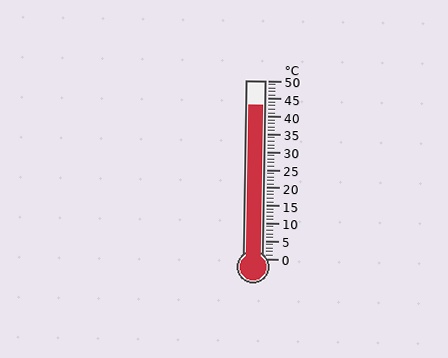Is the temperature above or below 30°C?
The temperature is above 30°C.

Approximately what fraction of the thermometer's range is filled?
The thermometer is filled to approximately 85% of its range.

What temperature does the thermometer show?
The thermometer shows approximately 43°C.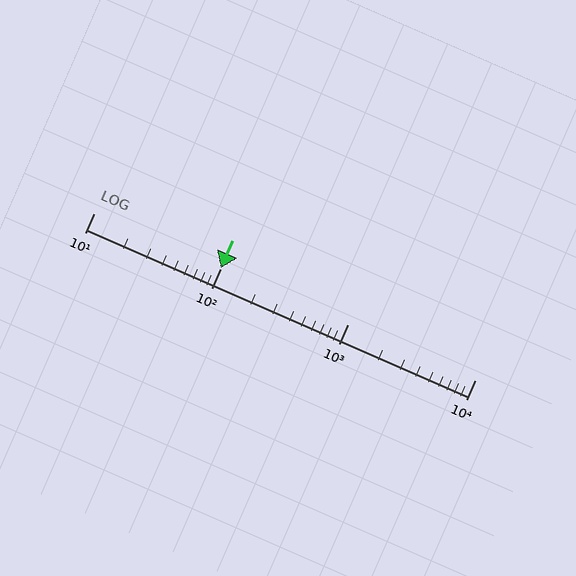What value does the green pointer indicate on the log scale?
The pointer indicates approximately 100.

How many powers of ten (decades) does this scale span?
The scale spans 3 decades, from 10 to 10000.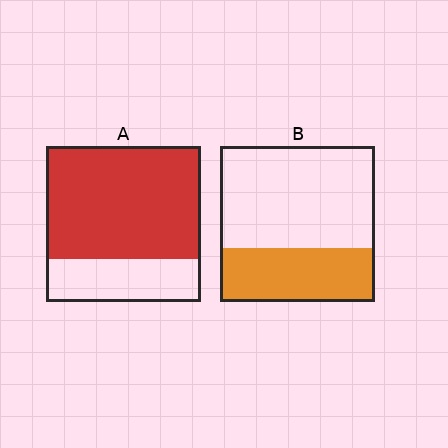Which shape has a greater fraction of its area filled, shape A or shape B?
Shape A.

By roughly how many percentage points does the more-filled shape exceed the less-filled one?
By roughly 40 percentage points (A over B).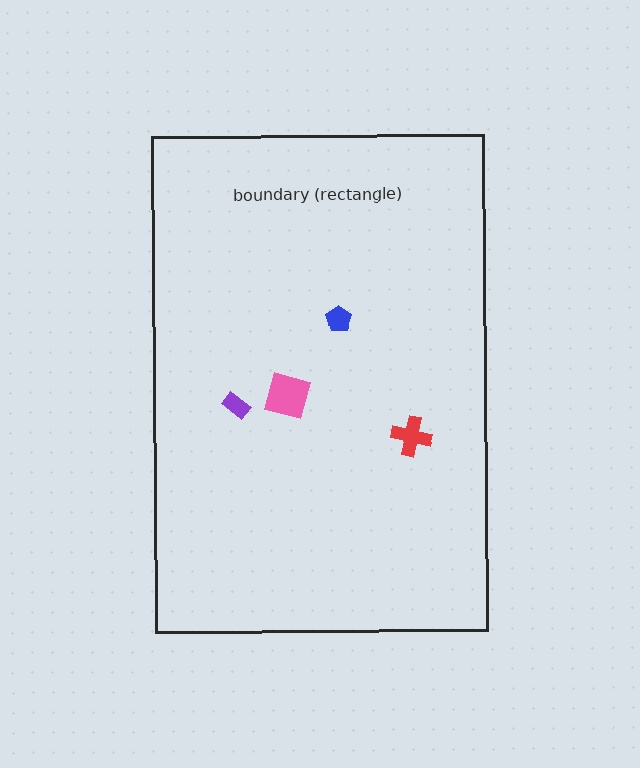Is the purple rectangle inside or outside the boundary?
Inside.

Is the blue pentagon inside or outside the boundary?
Inside.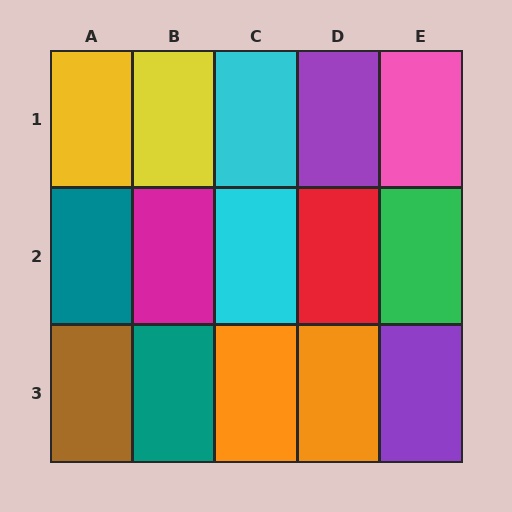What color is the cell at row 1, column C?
Cyan.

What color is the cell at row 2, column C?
Cyan.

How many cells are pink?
1 cell is pink.